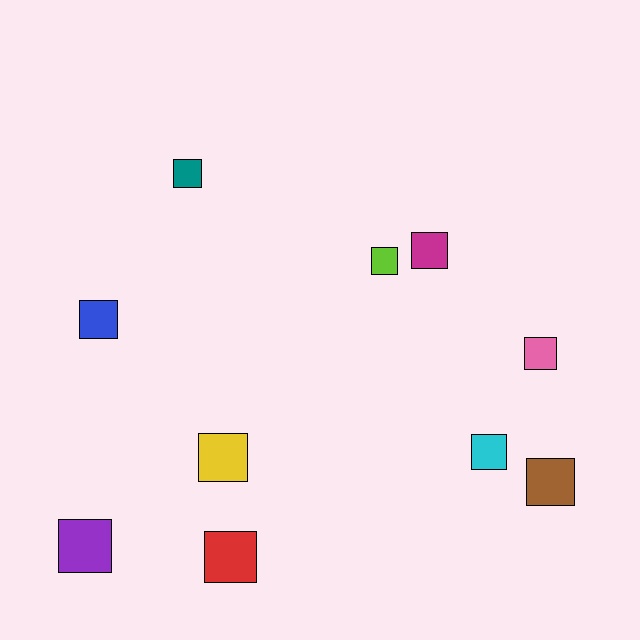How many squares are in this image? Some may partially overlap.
There are 10 squares.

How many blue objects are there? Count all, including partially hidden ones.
There is 1 blue object.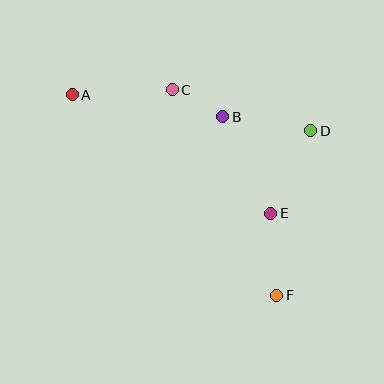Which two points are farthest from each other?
Points A and F are farthest from each other.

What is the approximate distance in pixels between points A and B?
The distance between A and B is approximately 152 pixels.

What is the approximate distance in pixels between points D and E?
The distance between D and E is approximately 92 pixels.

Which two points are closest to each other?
Points B and C are closest to each other.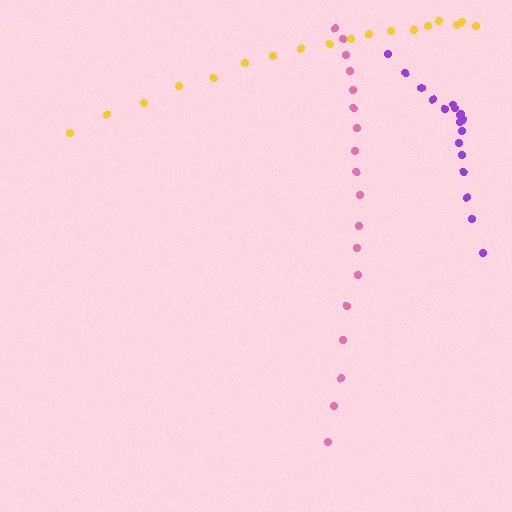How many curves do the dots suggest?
There are 3 distinct paths.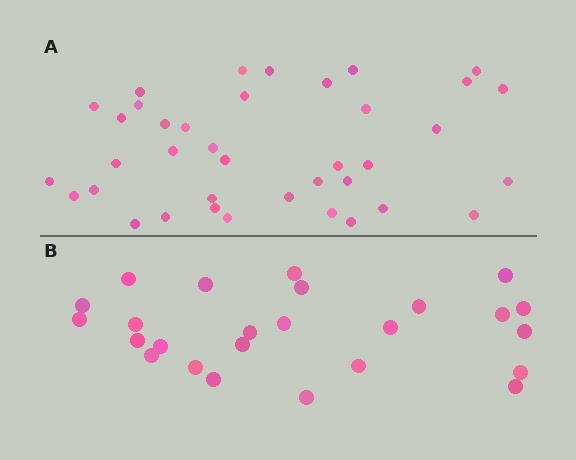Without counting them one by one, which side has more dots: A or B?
Region A (the top region) has more dots.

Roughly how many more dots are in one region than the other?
Region A has approximately 15 more dots than region B.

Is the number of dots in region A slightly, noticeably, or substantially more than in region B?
Region A has substantially more. The ratio is roughly 1.5 to 1.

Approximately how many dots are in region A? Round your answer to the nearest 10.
About 40 dots. (The exact count is 38, which rounds to 40.)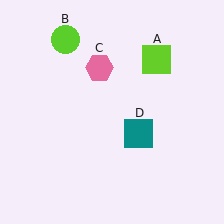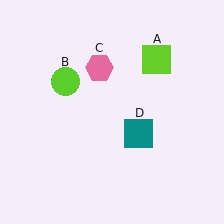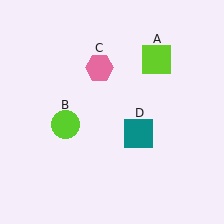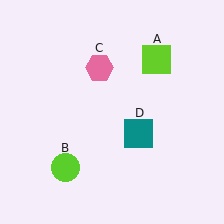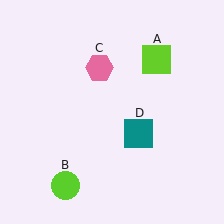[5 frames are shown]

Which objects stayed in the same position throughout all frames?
Lime square (object A) and pink hexagon (object C) and teal square (object D) remained stationary.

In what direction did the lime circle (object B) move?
The lime circle (object B) moved down.